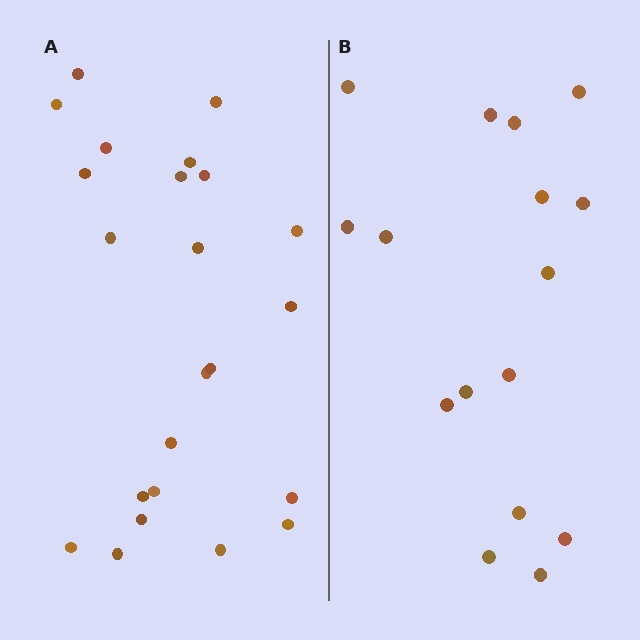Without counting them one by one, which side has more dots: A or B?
Region A (the left region) has more dots.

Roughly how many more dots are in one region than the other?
Region A has roughly 8 or so more dots than region B.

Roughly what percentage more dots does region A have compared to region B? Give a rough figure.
About 45% more.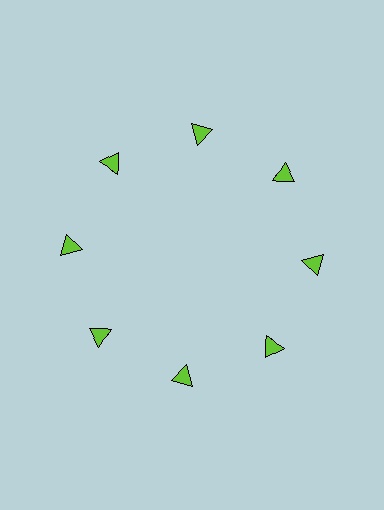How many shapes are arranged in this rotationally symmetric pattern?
There are 8 shapes, arranged in 8 groups of 1.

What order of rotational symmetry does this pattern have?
This pattern has 8-fold rotational symmetry.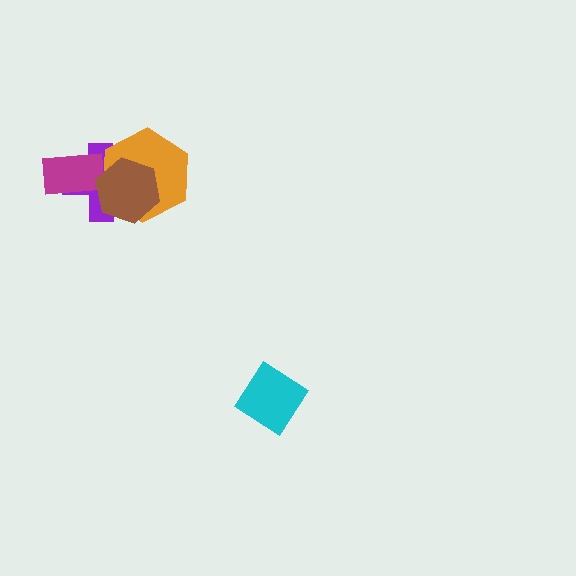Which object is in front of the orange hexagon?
The brown hexagon is in front of the orange hexagon.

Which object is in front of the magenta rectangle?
The brown hexagon is in front of the magenta rectangle.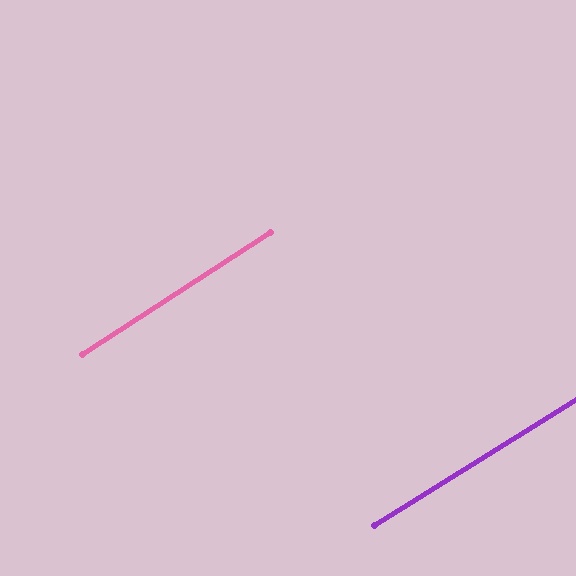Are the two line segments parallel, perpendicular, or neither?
Parallel — their directions differ by only 0.8°.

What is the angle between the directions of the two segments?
Approximately 1 degree.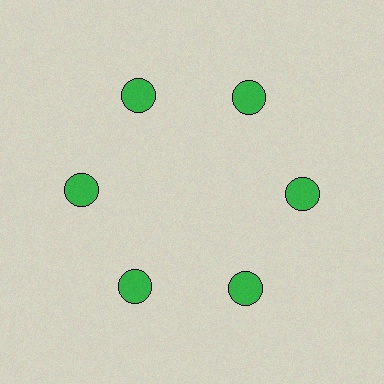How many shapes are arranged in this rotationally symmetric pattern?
There are 6 shapes, arranged in 6 groups of 1.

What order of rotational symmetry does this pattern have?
This pattern has 6-fold rotational symmetry.